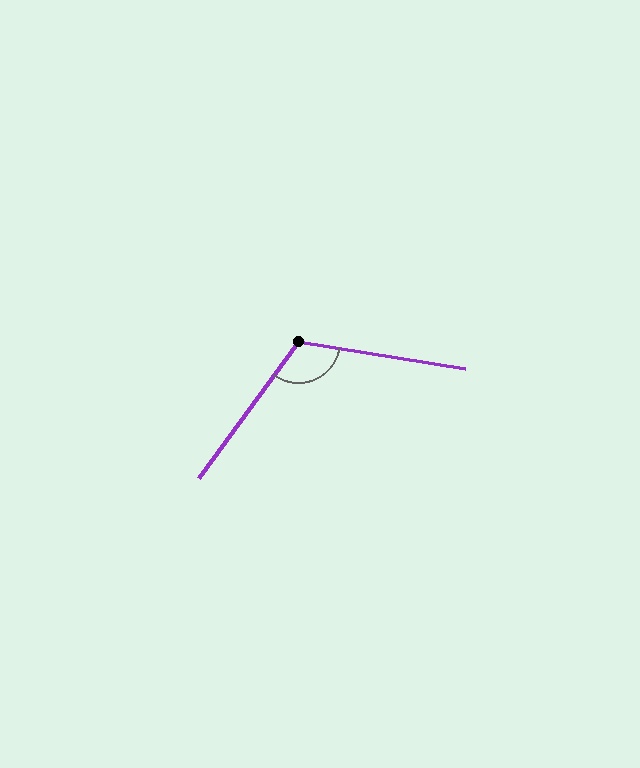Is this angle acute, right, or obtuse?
It is obtuse.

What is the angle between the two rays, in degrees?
Approximately 117 degrees.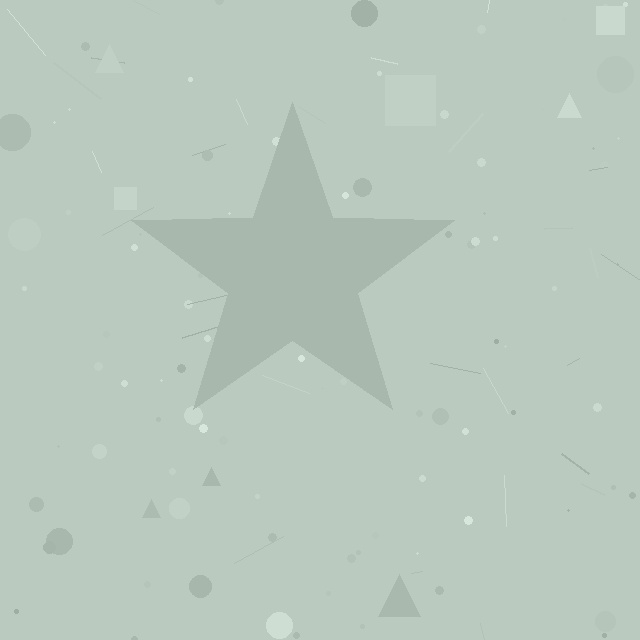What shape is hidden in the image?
A star is hidden in the image.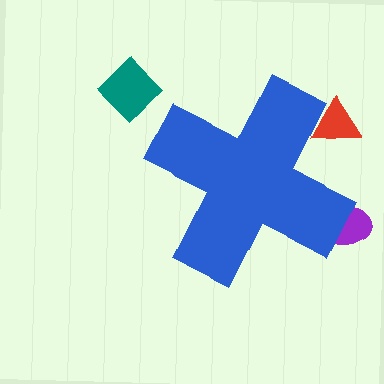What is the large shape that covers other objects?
A blue cross.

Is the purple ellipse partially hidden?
Yes, the purple ellipse is partially hidden behind the blue cross.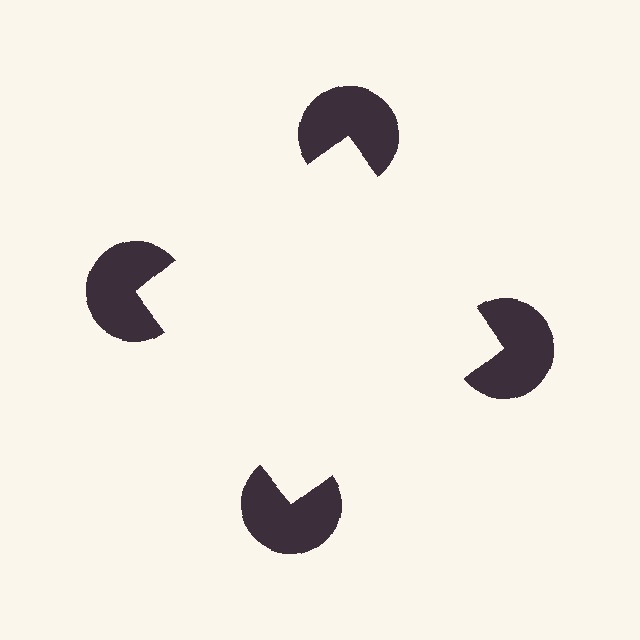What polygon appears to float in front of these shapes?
An illusory square — its edges are inferred from the aligned wedge cuts in the pac-man discs, not physically drawn.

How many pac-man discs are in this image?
There are 4 — one at each vertex of the illusory square.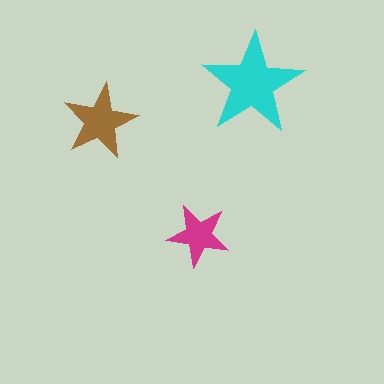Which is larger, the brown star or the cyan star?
The cyan one.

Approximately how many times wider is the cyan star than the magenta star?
About 1.5 times wider.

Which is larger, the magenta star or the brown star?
The brown one.